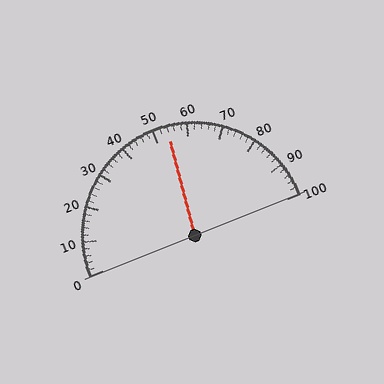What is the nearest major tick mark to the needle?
The nearest major tick mark is 50.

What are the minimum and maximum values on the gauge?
The gauge ranges from 0 to 100.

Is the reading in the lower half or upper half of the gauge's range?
The reading is in the upper half of the range (0 to 100).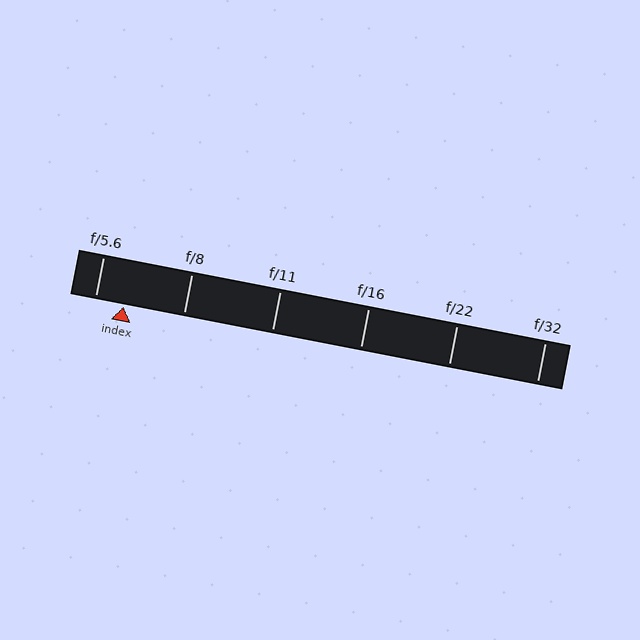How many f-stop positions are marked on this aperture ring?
There are 6 f-stop positions marked.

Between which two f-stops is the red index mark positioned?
The index mark is between f/5.6 and f/8.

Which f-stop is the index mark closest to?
The index mark is closest to f/5.6.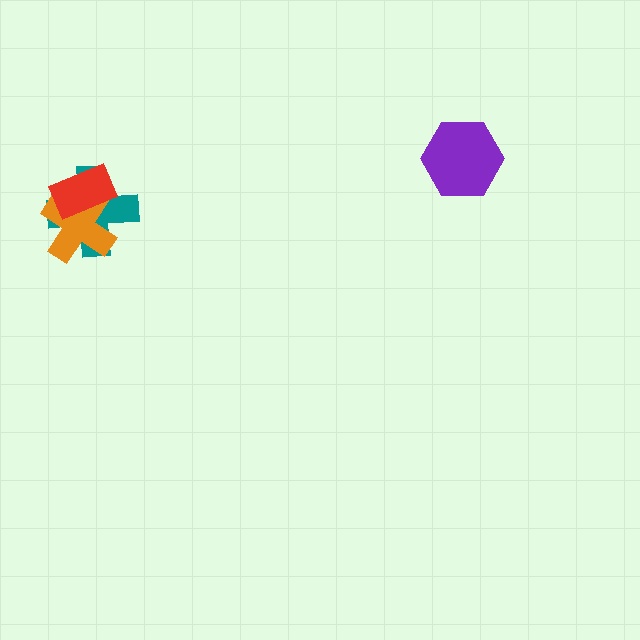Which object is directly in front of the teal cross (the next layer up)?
The orange cross is directly in front of the teal cross.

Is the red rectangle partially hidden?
No, no other shape covers it.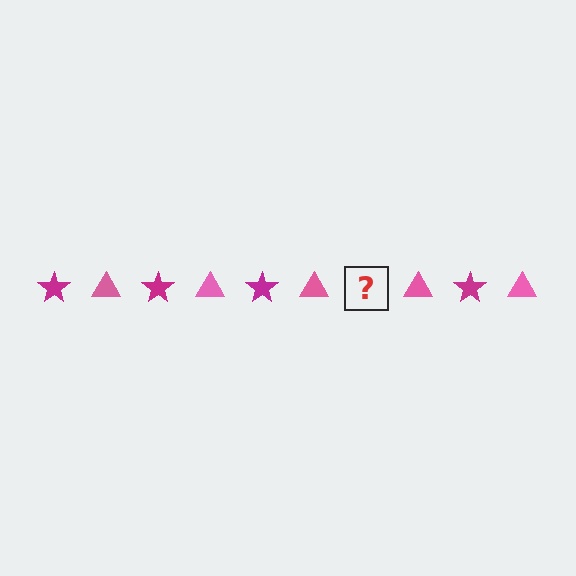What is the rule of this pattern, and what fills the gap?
The rule is that the pattern alternates between magenta star and pink triangle. The gap should be filled with a magenta star.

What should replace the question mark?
The question mark should be replaced with a magenta star.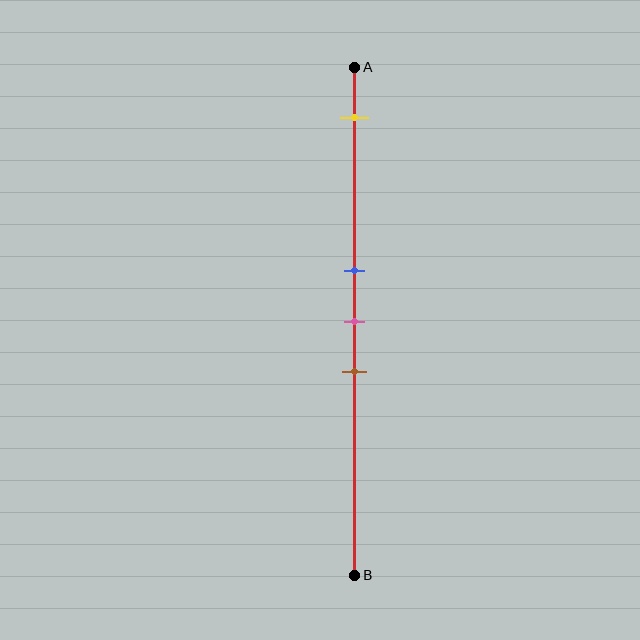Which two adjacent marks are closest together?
The blue and pink marks are the closest adjacent pair.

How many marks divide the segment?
There are 4 marks dividing the segment.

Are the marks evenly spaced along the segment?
No, the marks are not evenly spaced.